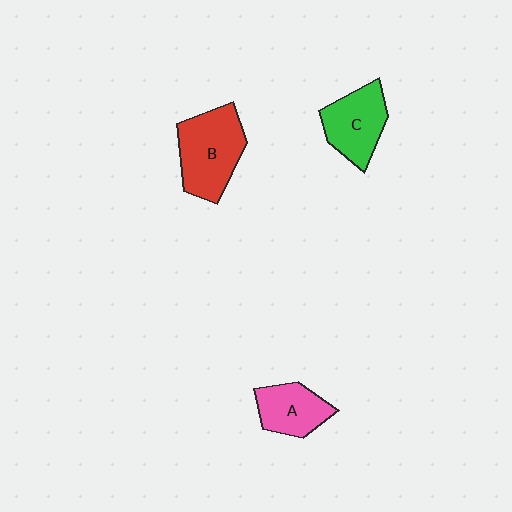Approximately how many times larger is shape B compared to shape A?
Approximately 1.5 times.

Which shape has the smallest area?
Shape A (pink).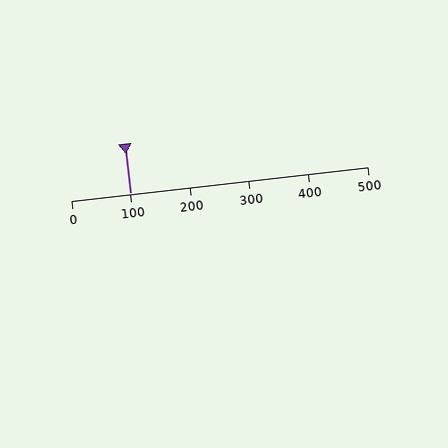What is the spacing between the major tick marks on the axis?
The major ticks are spaced 100 apart.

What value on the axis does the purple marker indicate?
The marker indicates approximately 100.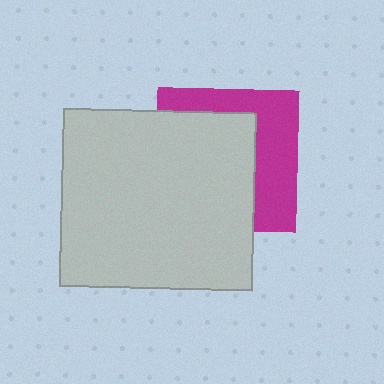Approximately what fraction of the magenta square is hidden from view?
Roughly 59% of the magenta square is hidden behind the light gray rectangle.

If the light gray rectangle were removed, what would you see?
You would see the complete magenta square.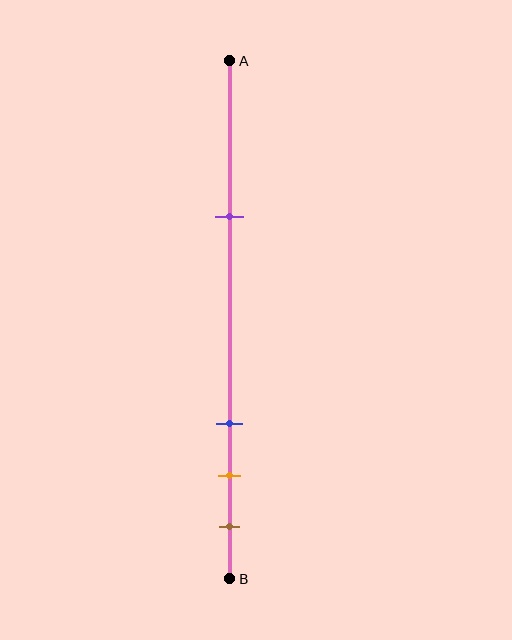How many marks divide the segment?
There are 4 marks dividing the segment.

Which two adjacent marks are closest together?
The orange and brown marks are the closest adjacent pair.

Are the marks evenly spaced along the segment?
No, the marks are not evenly spaced.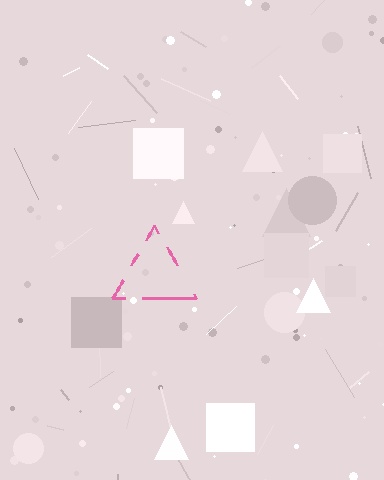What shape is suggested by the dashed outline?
The dashed outline suggests a triangle.